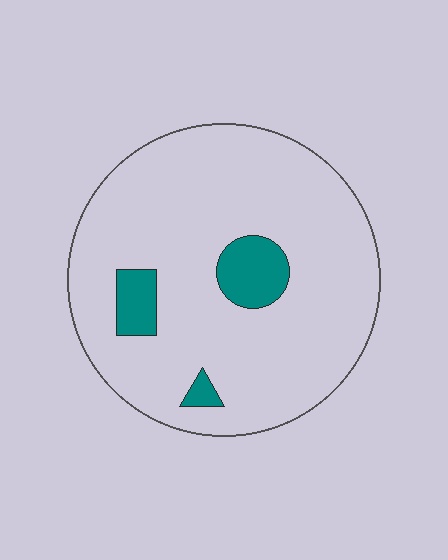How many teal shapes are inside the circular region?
3.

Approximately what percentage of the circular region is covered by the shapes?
Approximately 10%.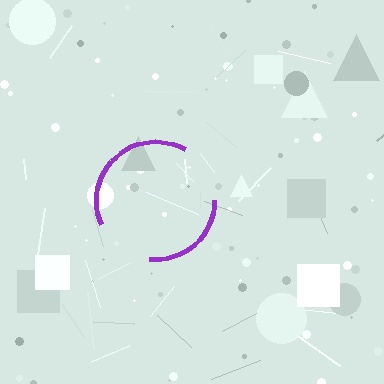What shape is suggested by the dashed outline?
The dashed outline suggests a circle.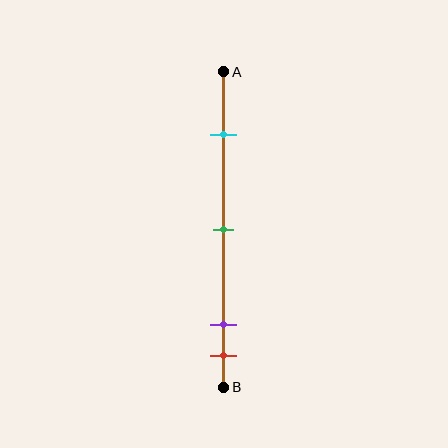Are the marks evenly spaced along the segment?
No, the marks are not evenly spaced.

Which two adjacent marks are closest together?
The purple and red marks are the closest adjacent pair.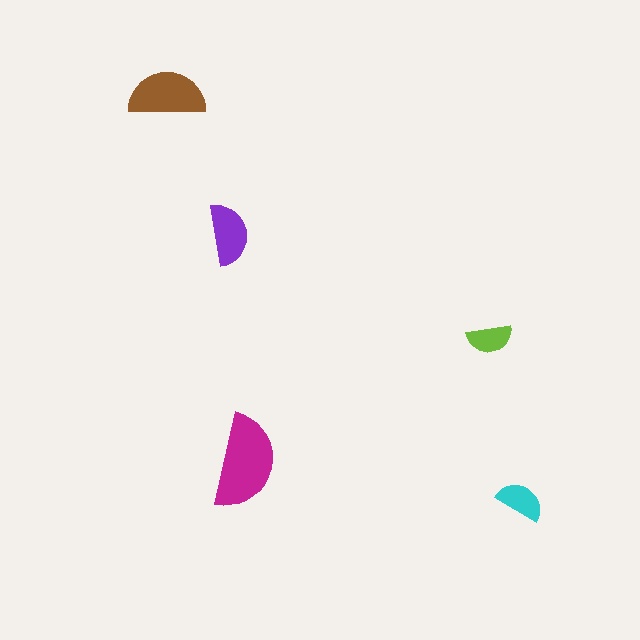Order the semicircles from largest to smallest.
the magenta one, the brown one, the purple one, the cyan one, the lime one.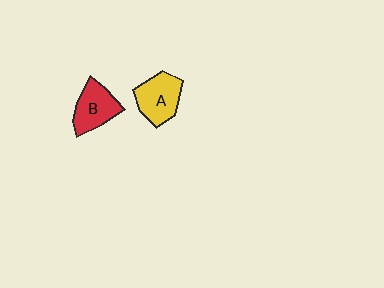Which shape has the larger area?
Shape A (yellow).